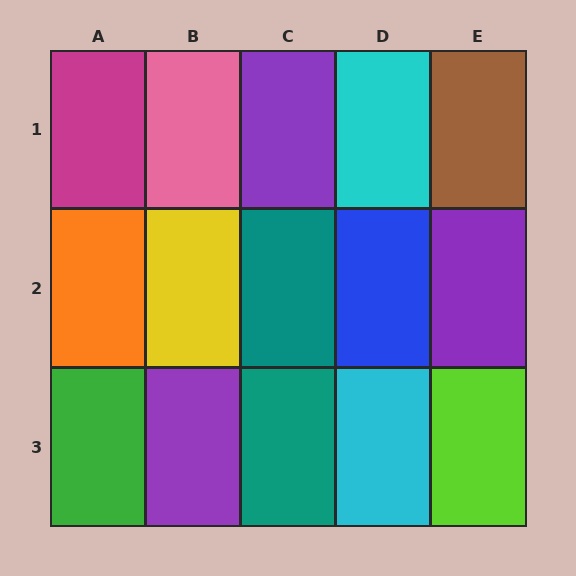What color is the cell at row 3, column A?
Green.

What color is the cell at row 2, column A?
Orange.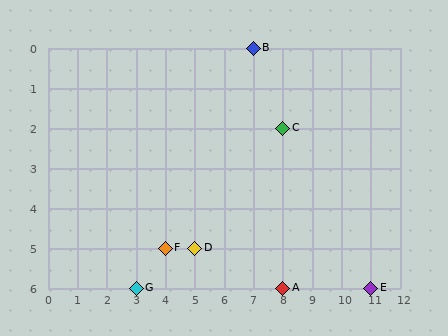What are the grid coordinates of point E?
Point E is at grid coordinates (11, 6).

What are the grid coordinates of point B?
Point B is at grid coordinates (7, 0).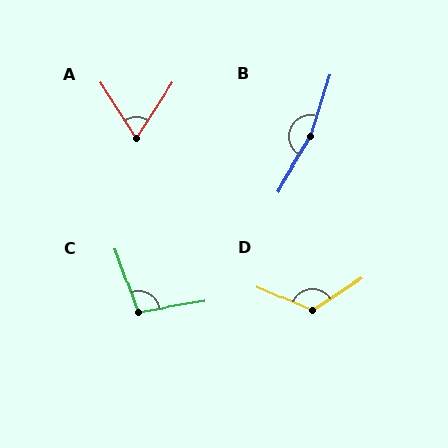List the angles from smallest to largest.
A (67°), C (100°), D (123°), B (166°).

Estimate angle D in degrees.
Approximately 123 degrees.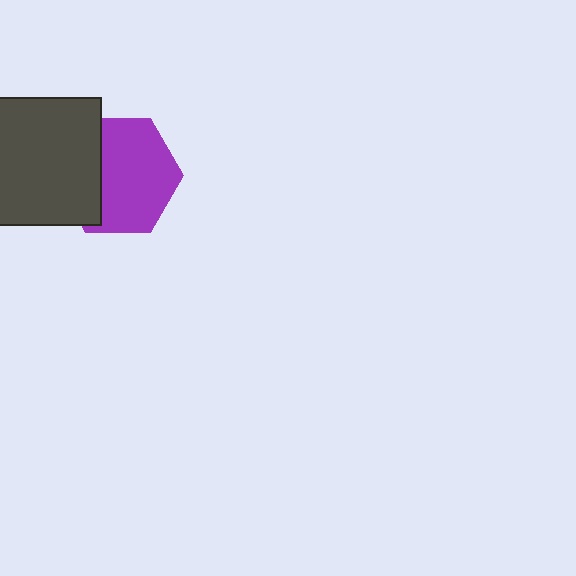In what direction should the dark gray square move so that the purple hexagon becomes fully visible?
The dark gray square should move left. That is the shortest direction to clear the overlap and leave the purple hexagon fully visible.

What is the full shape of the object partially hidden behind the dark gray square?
The partially hidden object is a purple hexagon.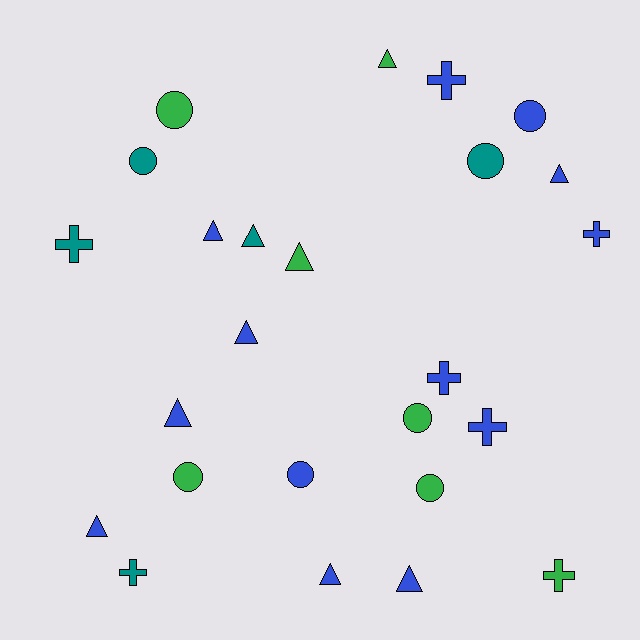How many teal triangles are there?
There is 1 teal triangle.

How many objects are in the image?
There are 25 objects.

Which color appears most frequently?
Blue, with 13 objects.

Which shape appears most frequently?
Triangle, with 10 objects.